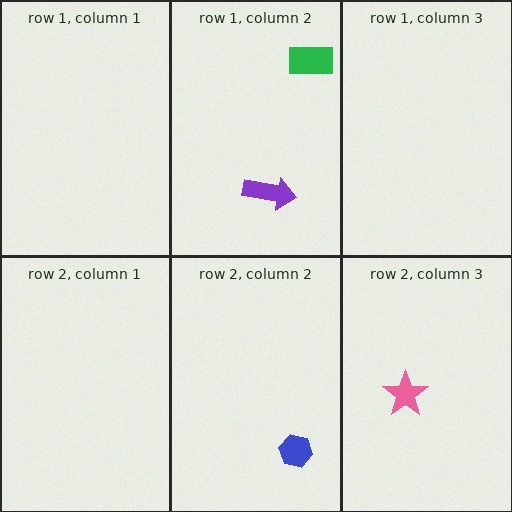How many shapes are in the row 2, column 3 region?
1.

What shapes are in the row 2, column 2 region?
The blue hexagon.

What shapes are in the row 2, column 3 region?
The pink star.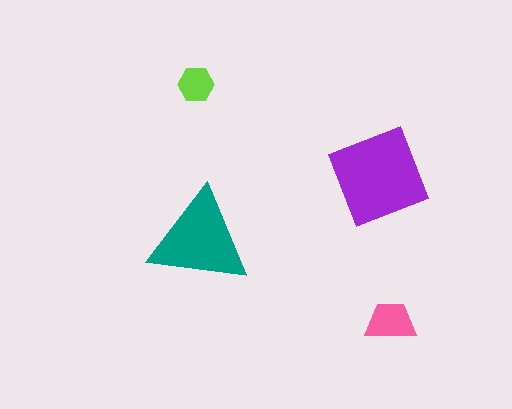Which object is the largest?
The purple diamond.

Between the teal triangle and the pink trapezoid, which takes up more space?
The teal triangle.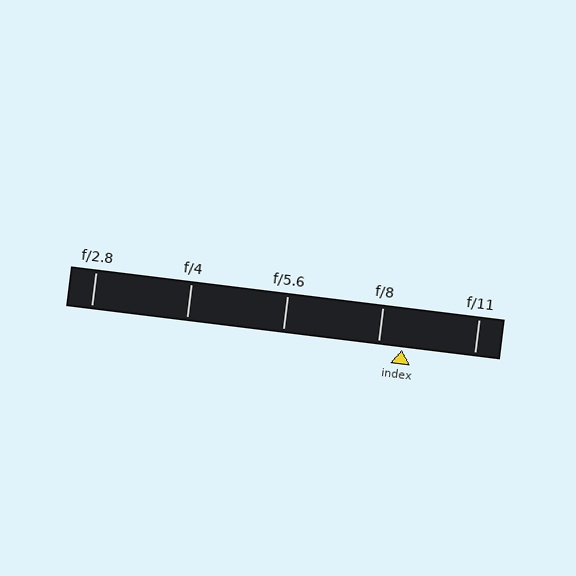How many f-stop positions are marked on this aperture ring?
There are 5 f-stop positions marked.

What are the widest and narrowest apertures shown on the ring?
The widest aperture shown is f/2.8 and the narrowest is f/11.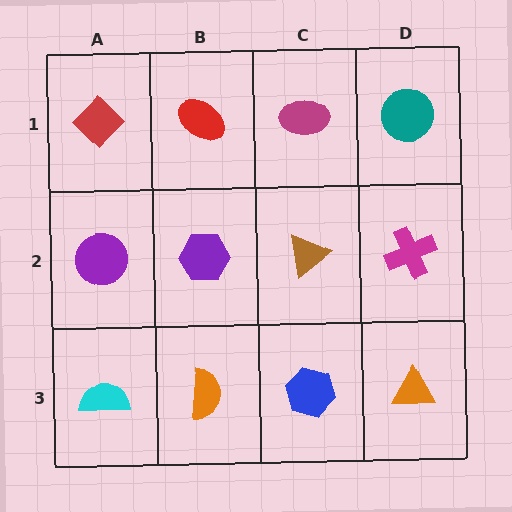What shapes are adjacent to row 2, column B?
A red ellipse (row 1, column B), an orange semicircle (row 3, column B), a purple circle (row 2, column A), a brown triangle (row 2, column C).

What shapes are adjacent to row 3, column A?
A purple circle (row 2, column A), an orange semicircle (row 3, column B).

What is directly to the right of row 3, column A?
An orange semicircle.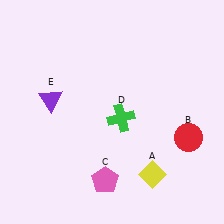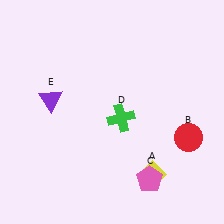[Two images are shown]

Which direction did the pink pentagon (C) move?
The pink pentagon (C) moved right.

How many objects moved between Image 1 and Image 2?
1 object moved between the two images.